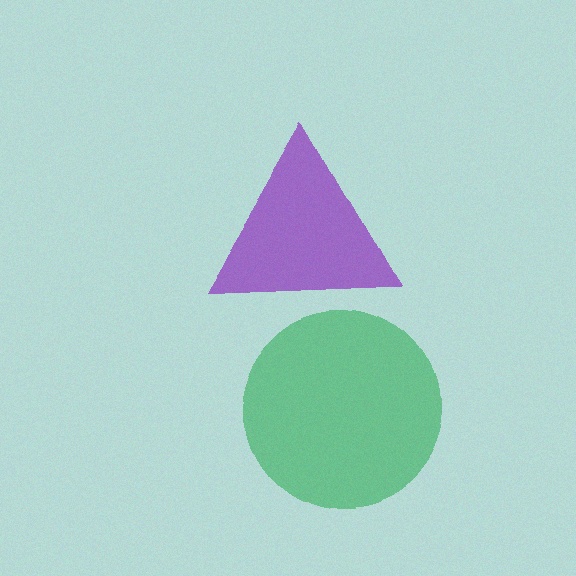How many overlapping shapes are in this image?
There are 2 overlapping shapes in the image.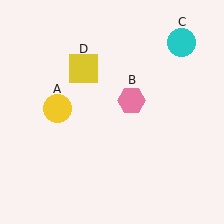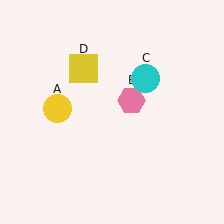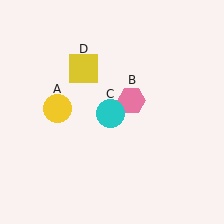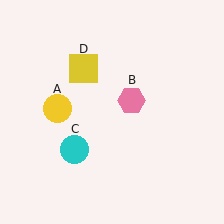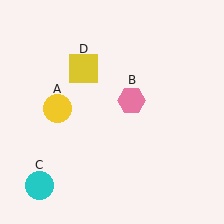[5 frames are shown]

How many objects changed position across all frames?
1 object changed position: cyan circle (object C).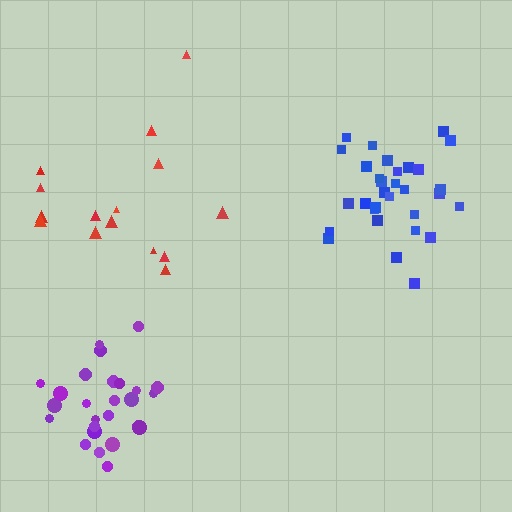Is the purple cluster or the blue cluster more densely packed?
Purple.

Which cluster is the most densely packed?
Purple.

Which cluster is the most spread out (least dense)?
Red.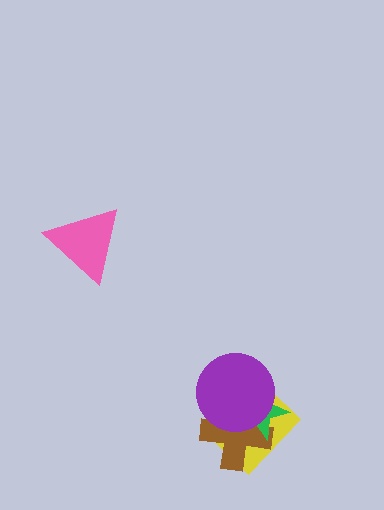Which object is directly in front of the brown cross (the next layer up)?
The green star is directly in front of the brown cross.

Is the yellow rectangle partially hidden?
Yes, it is partially covered by another shape.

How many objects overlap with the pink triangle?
0 objects overlap with the pink triangle.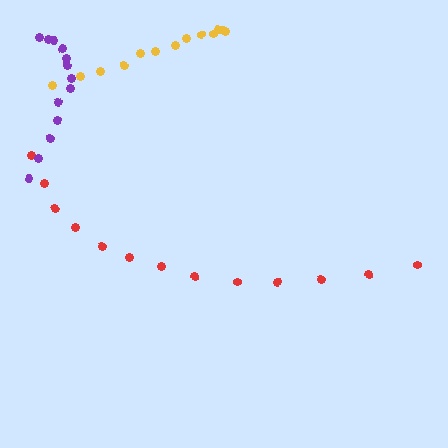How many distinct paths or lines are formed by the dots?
There are 3 distinct paths.